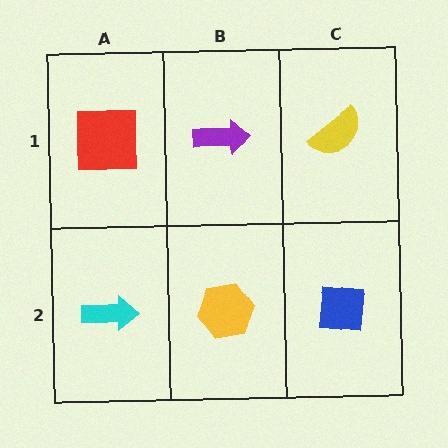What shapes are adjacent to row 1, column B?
A yellow hexagon (row 2, column B), a red square (row 1, column A), a yellow semicircle (row 1, column C).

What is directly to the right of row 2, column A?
A yellow hexagon.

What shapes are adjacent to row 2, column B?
A purple arrow (row 1, column B), a cyan arrow (row 2, column A), a blue square (row 2, column C).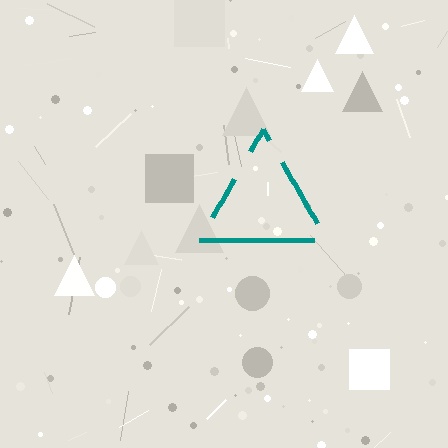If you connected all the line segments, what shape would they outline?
They would outline a triangle.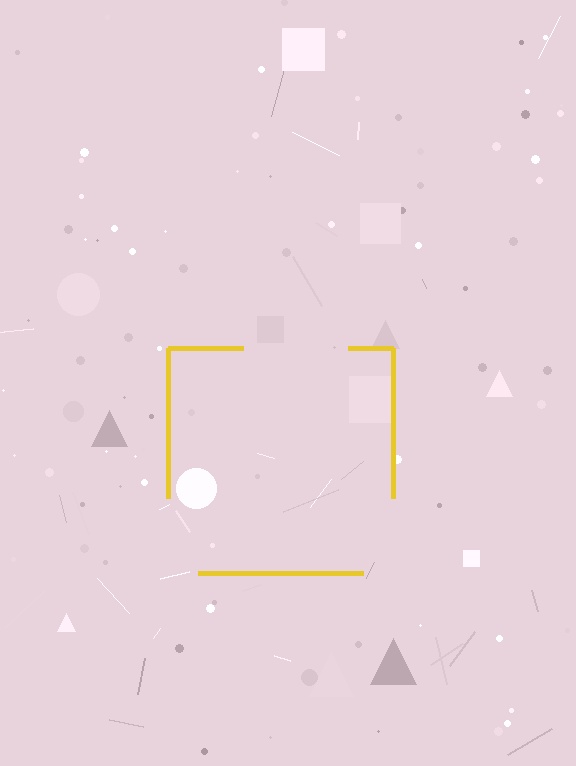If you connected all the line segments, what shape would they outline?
They would outline a square.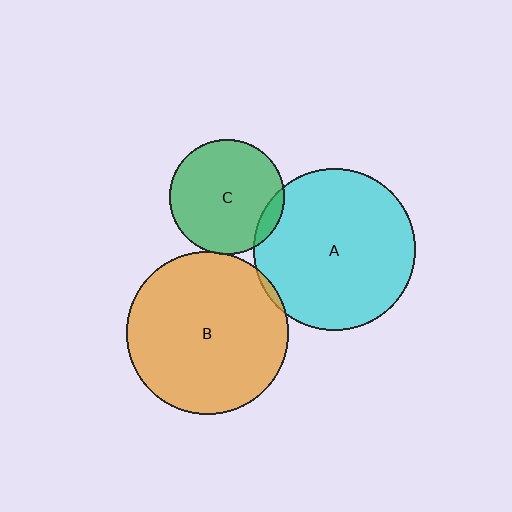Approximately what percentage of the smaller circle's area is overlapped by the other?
Approximately 5%.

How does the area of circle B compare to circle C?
Approximately 2.0 times.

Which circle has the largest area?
Circle B (orange).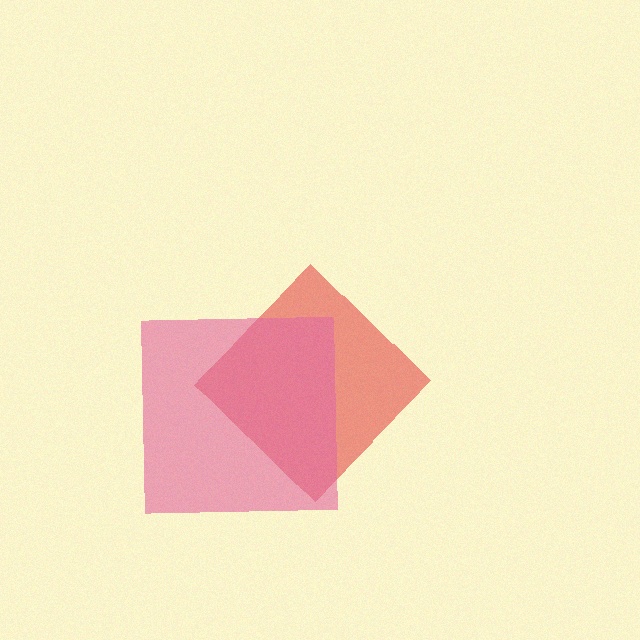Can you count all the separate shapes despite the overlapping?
Yes, there are 2 separate shapes.